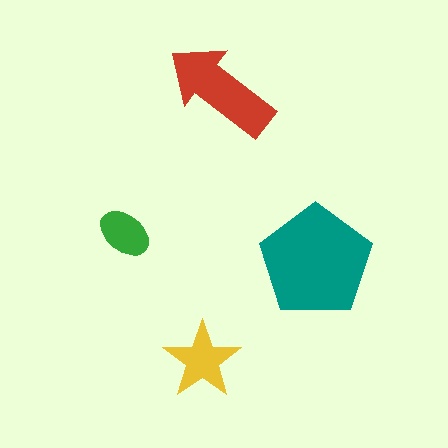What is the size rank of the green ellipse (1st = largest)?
4th.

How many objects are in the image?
There are 4 objects in the image.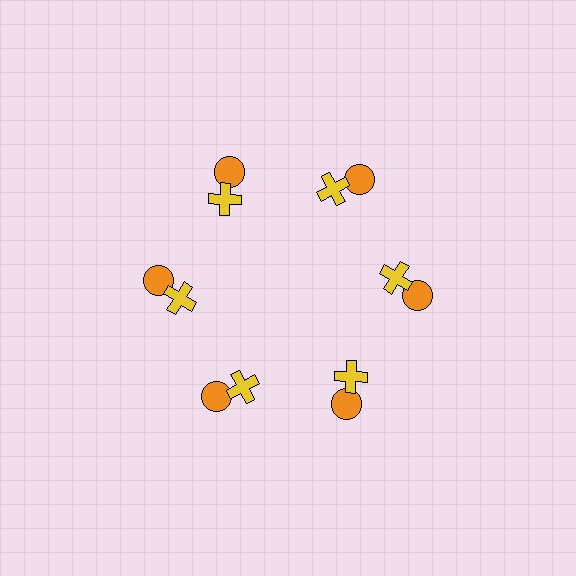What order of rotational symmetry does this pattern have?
This pattern has 6-fold rotational symmetry.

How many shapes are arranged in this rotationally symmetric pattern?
There are 12 shapes, arranged in 6 groups of 2.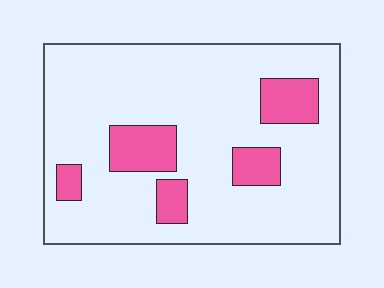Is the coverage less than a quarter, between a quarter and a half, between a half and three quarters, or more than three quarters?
Less than a quarter.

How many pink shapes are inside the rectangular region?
5.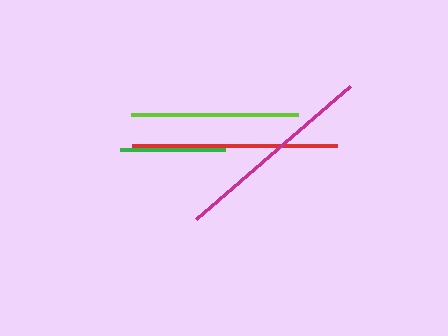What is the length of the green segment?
The green segment is approximately 105 pixels long.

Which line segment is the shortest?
The green line is the shortest at approximately 105 pixels.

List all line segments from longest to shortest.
From longest to shortest: red, magenta, lime, green.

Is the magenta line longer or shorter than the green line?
The magenta line is longer than the green line.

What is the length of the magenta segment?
The magenta segment is approximately 203 pixels long.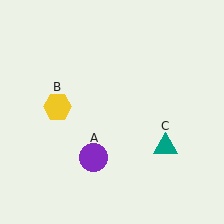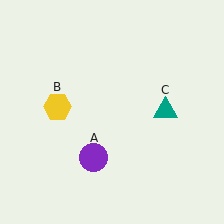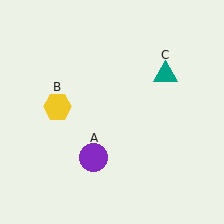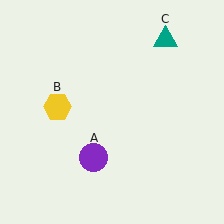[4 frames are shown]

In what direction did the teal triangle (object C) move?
The teal triangle (object C) moved up.